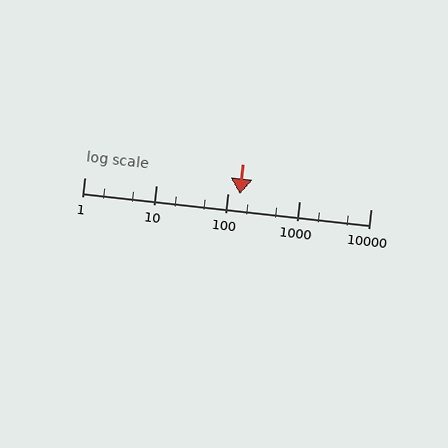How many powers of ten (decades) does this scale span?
The scale spans 4 decades, from 1 to 10000.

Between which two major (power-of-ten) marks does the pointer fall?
The pointer is between 100 and 1000.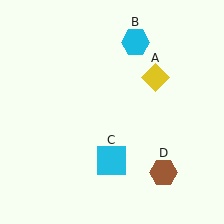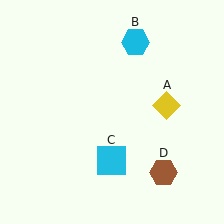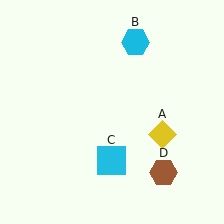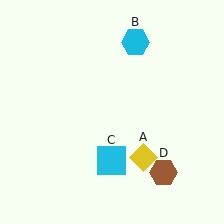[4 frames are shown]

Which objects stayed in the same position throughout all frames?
Cyan hexagon (object B) and cyan square (object C) and brown hexagon (object D) remained stationary.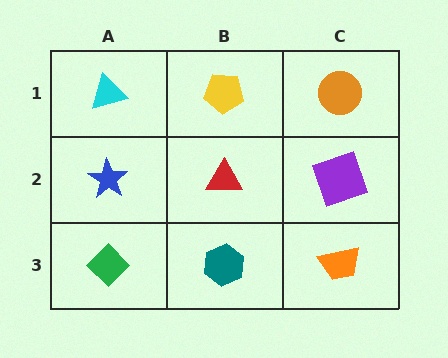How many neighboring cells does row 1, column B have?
3.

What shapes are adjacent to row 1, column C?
A purple square (row 2, column C), a yellow pentagon (row 1, column B).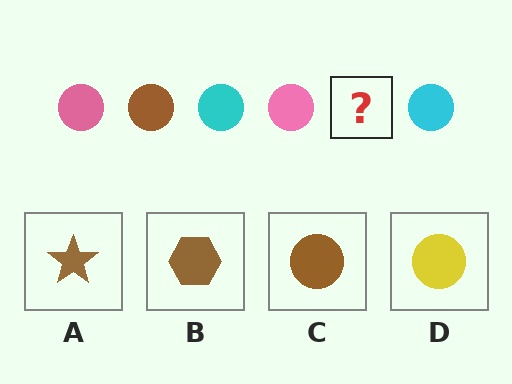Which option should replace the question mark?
Option C.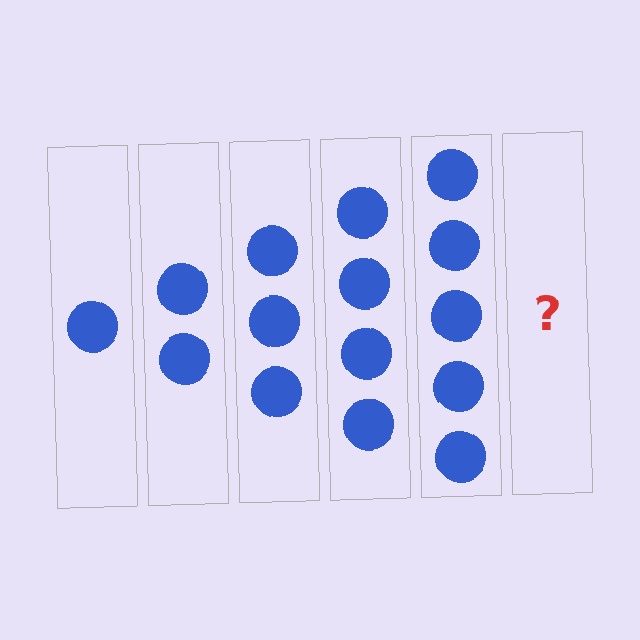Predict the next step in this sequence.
The next step is 6 circles.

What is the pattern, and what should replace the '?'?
The pattern is that each step adds one more circle. The '?' should be 6 circles.